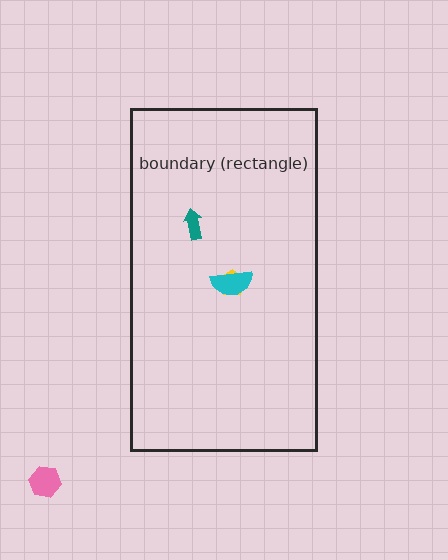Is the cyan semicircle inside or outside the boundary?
Inside.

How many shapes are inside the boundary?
3 inside, 1 outside.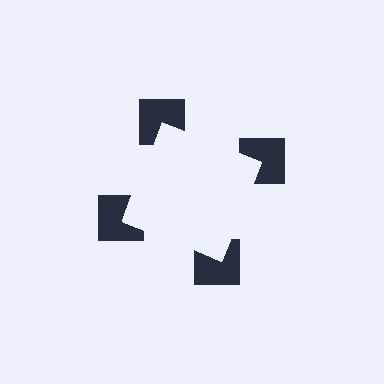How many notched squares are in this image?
There are 4 — one at each vertex of the illusory square.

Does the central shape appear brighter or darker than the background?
It typically appears slightly brighter than the background, even though no actual brightness change is drawn.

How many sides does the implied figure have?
4 sides.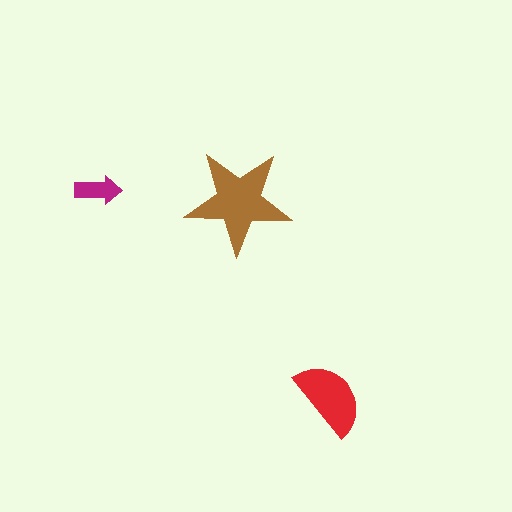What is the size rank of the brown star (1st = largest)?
1st.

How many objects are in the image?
There are 3 objects in the image.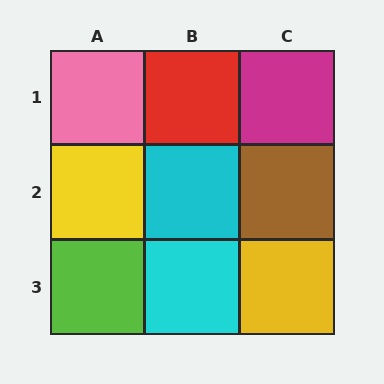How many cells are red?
1 cell is red.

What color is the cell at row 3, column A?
Lime.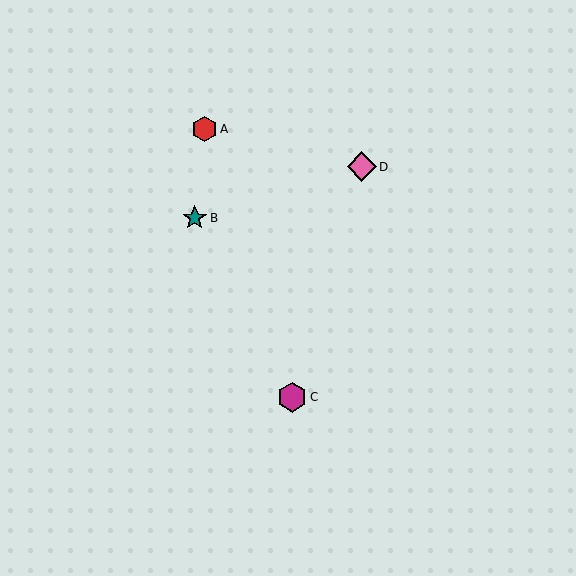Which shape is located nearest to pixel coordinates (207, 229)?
The teal star (labeled B) at (195, 218) is nearest to that location.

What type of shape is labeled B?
Shape B is a teal star.